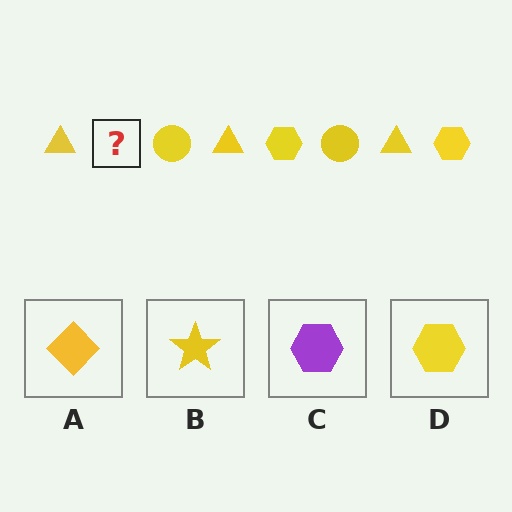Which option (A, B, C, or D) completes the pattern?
D.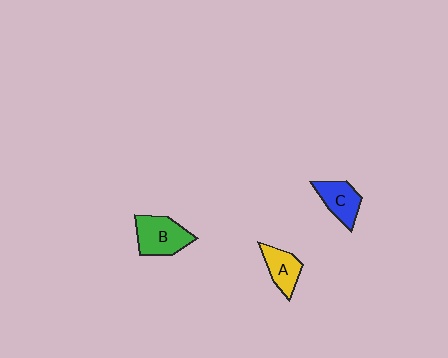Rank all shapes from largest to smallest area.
From largest to smallest: B (green), C (blue), A (yellow).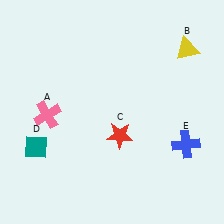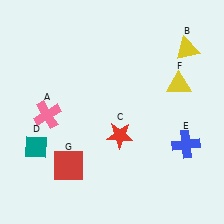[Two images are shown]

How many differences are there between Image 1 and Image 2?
There are 2 differences between the two images.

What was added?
A yellow triangle (F), a red square (G) were added in Image 2.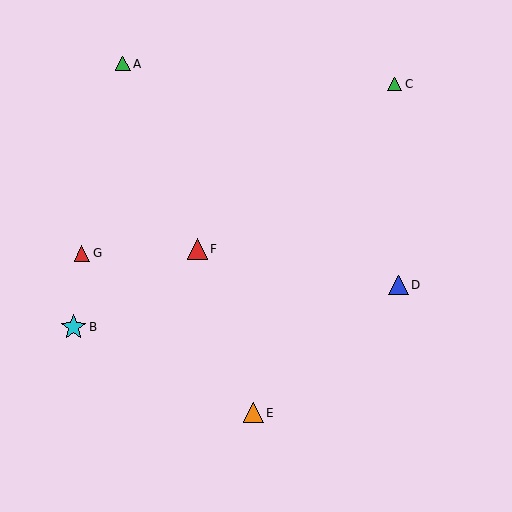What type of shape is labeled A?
Shape A is a green triangle.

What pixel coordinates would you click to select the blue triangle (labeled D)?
Click at (399, 285) to select the blue triangle D.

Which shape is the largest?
The cyan star (labeled B) is the largest.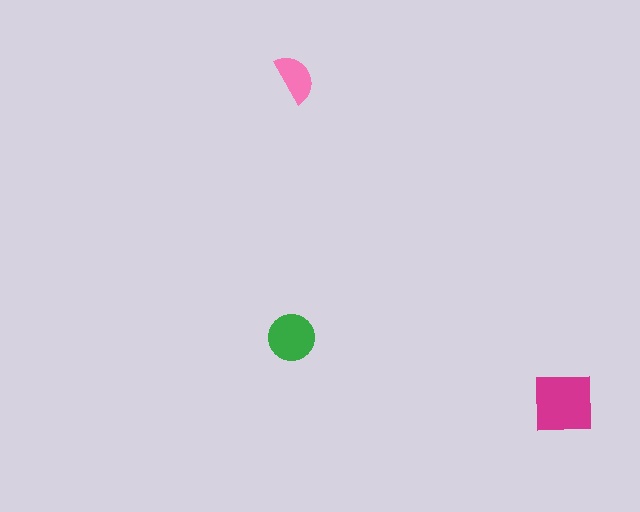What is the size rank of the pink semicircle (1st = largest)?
3rd.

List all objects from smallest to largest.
The pink semicircle, the green circle, the magenta square.